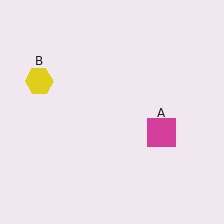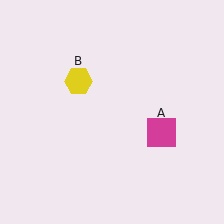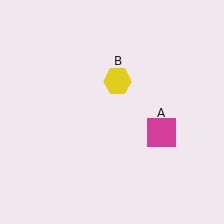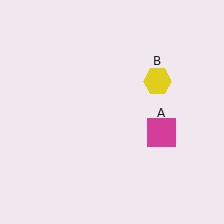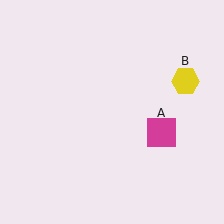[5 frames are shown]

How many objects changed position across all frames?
1 object changed position: yellow hexagon (object B).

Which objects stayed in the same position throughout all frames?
Magenta square (object A) remained stationary.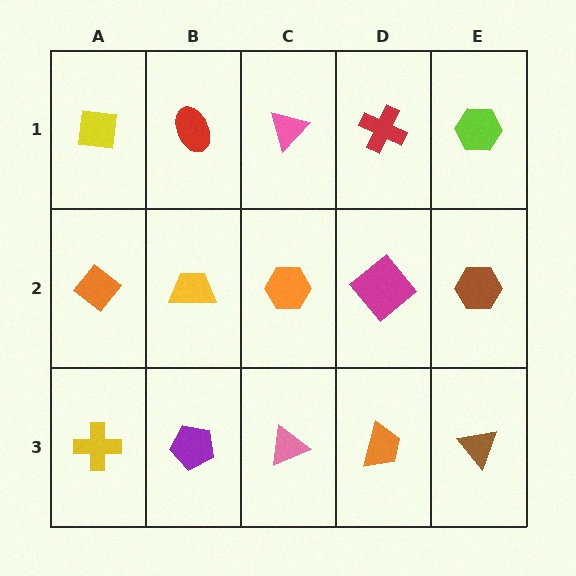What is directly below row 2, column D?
An orange trapezoid.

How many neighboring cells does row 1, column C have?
3.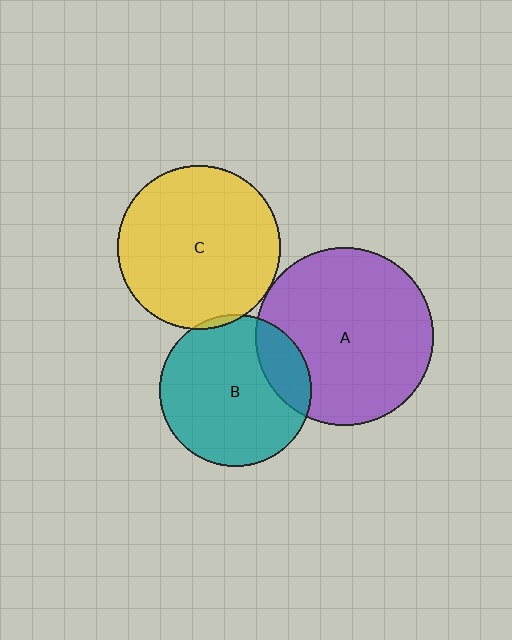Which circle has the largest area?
Circle A (purple).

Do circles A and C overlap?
Yes.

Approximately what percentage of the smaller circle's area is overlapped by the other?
Approximately 5%.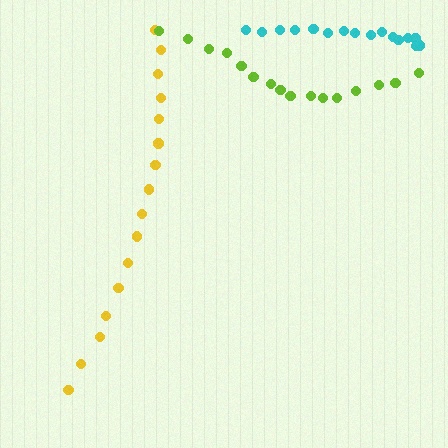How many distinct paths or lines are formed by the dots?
There are 3 distinct paths.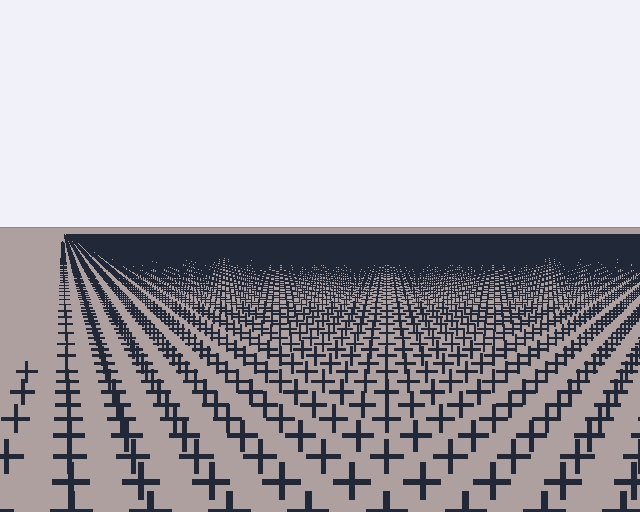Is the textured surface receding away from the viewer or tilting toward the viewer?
The surface is receding away from the viewer. Texture elements get smaller and denser toward the top.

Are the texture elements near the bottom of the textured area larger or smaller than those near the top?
Larger. Near the bottom, elements are closer to the viewer and appear at a bigger on-screen size.